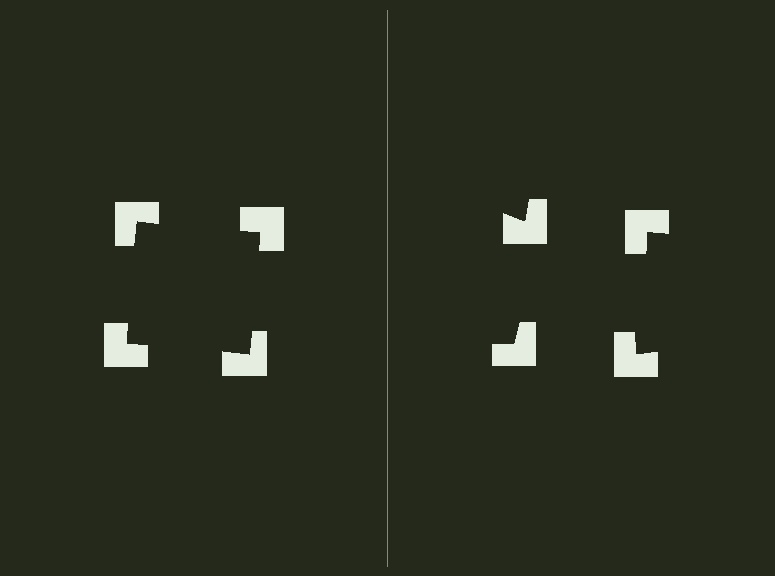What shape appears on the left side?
An illusory square.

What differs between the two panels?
The notched squares are positioned identically on both sides; only the wedge orientations differ. On the left they align to a square; on the right they are misaligned.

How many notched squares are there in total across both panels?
8 — 4 on each side.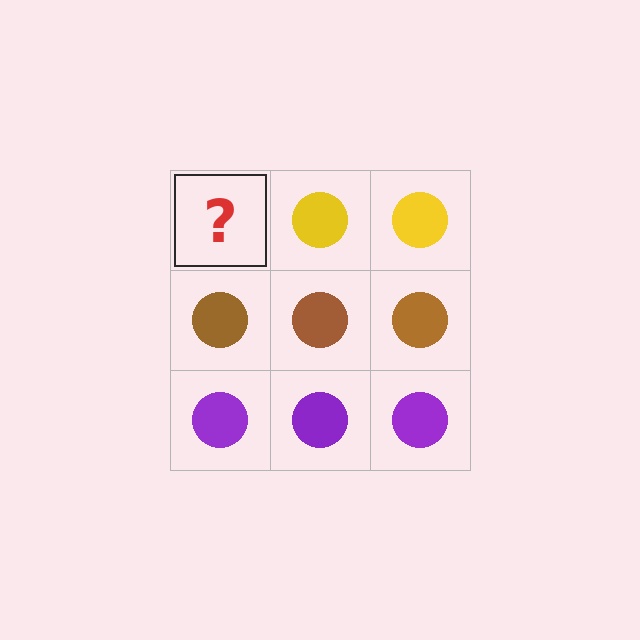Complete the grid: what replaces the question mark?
The question mark should be replaced with a yellow circle.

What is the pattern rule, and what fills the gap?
The rule is that each row has a consistent color. The gap should be filled with a yellow circle.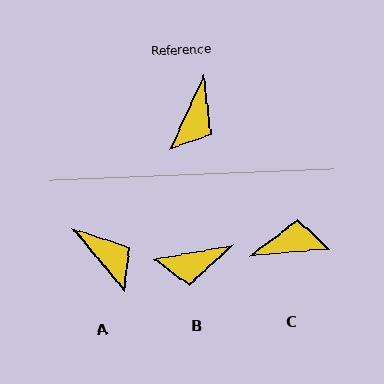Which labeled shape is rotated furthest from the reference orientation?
C, about 120 degrees away.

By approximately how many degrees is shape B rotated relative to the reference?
Approximately 55 degrees clockwise.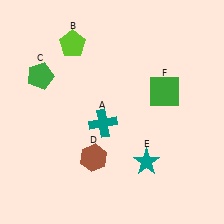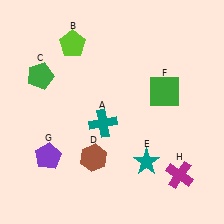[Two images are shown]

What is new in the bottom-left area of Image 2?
A purple pentagon (G) was added in the bottom-left area of Image 2.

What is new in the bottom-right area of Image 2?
A magenta cross (H) was added in the bottom-right area of Image 2.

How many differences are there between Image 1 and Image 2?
There are 2 differences between the two images.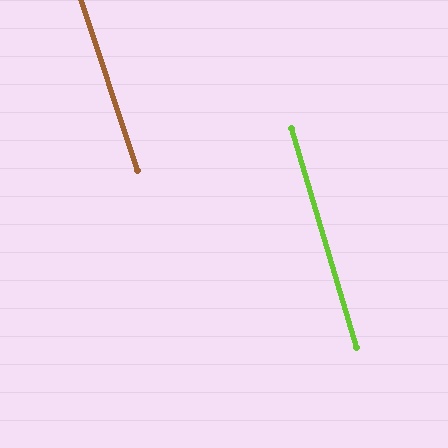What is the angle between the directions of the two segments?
Approximately 1 degree.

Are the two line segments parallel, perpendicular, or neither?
Parallel — their directions differ by only 1.4°.